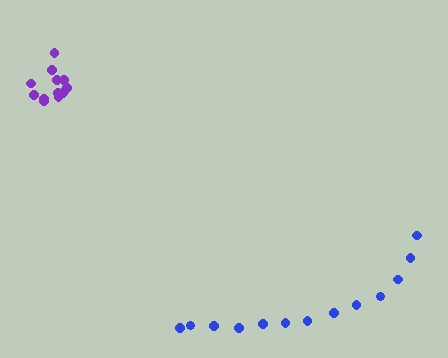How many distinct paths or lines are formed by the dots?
There are 2 distinct paths.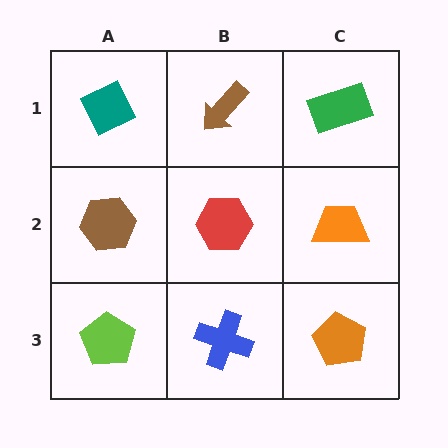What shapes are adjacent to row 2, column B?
A brown arrow (row 1, column B), a blue cross (row 3, column B), a brown hexagon (row 2, column A), an orange trapezoid (row 2, column C).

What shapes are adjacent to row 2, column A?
A teal diamond (row 1, column A), a lime pentagon (row 3, column A), a red hexagon (row 2, column B).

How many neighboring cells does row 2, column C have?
3.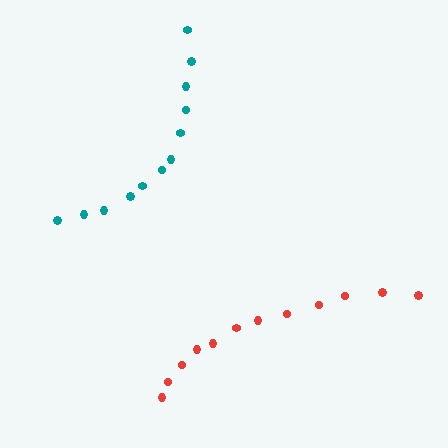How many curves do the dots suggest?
There are 2 distinct paths.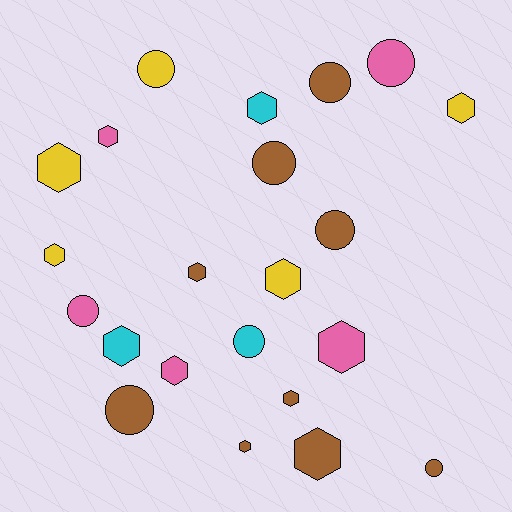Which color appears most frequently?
Brown, with 9 objects.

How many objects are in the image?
There are 22 objects.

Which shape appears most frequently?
Hexagon, with 13 objects.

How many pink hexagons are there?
There are 3 pink hexagons.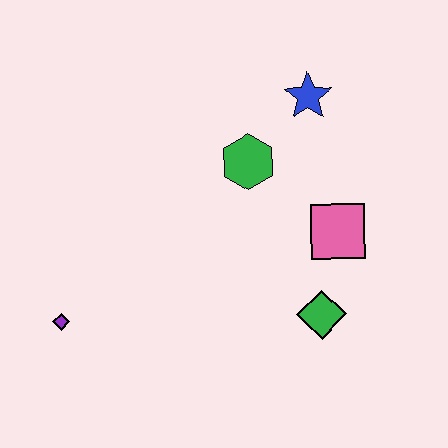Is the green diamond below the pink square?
Yes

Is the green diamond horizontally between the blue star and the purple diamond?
No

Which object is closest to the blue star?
The green hexagon is closest to the blue star.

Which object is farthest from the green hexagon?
The purple diamond is farthest from the green hexagon.